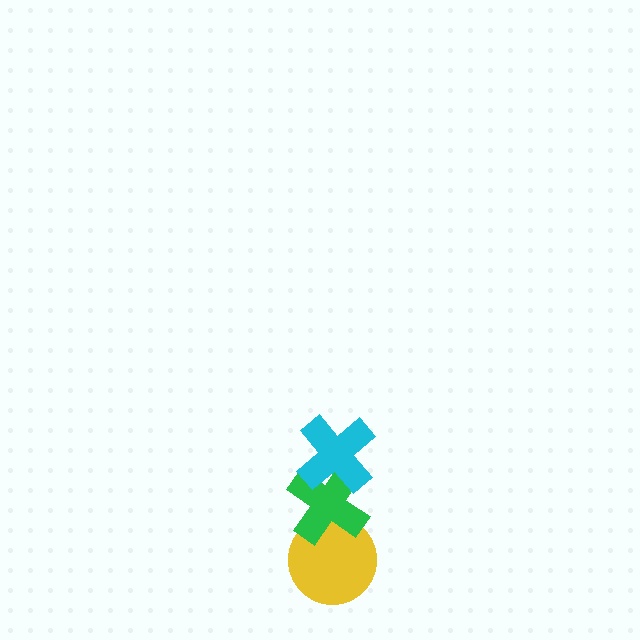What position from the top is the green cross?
The green cross is 2nd from the top.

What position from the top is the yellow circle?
The yellow circle is 3rd from the top.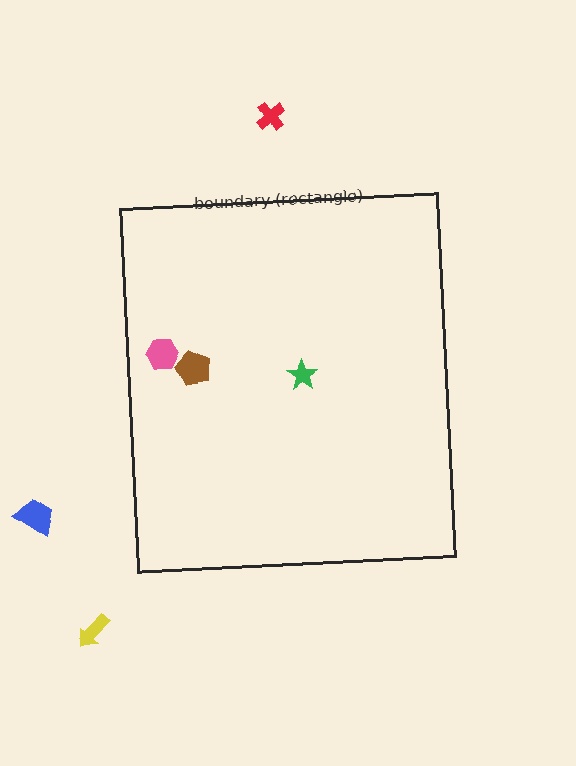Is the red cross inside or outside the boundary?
Outside.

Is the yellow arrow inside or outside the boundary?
Outside.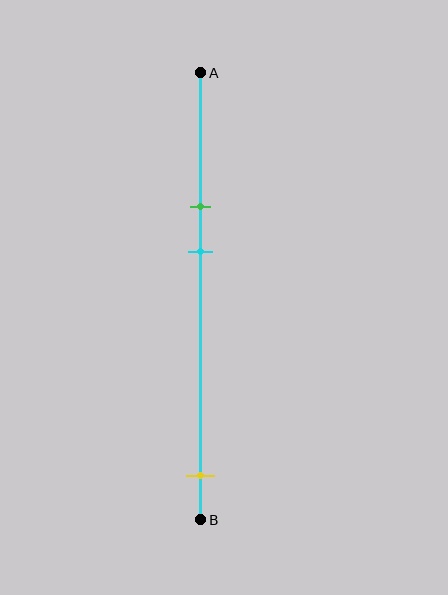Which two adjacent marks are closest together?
The green and cyan marks are the closest adjacent pair.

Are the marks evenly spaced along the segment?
No, the marks are not evenly spaced.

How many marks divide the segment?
There are 3 marks dividing the segment.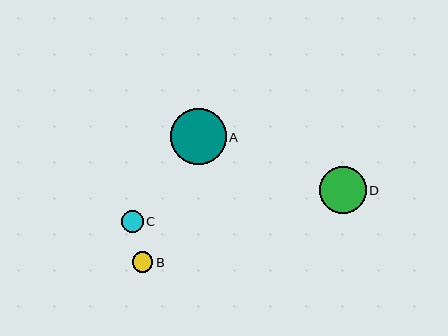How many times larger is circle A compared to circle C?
Circle A is approximately 2.5 times the size of circle C.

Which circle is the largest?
Circle A is the largest with a size of approximately 56 pixels.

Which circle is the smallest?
Circle B is the smallest with a size of approximately 21 pixels.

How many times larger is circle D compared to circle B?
Circle D is approximately 2.3 times the size of circle B.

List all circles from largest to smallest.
From largest to smallest: A, D, C, B.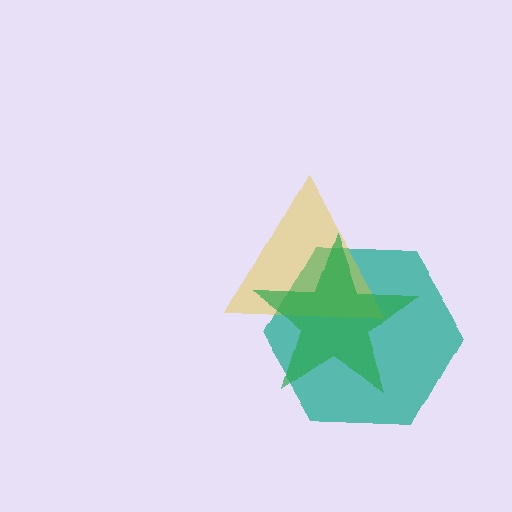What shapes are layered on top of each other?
The layered shapes are: a teal hexagon, a yellow triangle, a green star.